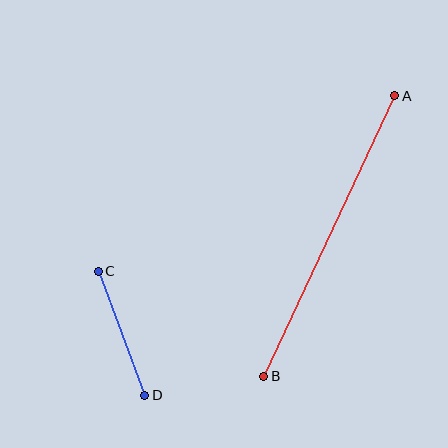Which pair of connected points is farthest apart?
Points A and B are farthest apart.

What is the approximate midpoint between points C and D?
The midpoint is at approximately (121, 333) pixels.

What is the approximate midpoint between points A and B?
The midpoint is at approximately (329, 236) pixels.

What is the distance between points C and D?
The distance is approximately 132 pixels.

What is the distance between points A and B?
The distance is approximately 310 pixels.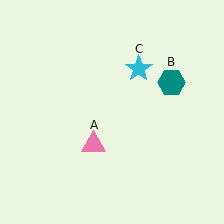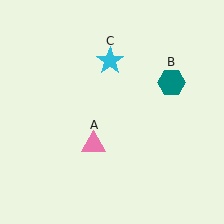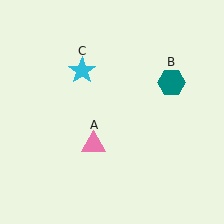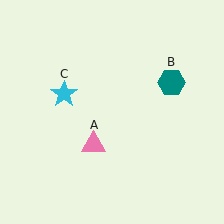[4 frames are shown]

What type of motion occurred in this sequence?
The cyan star (object C) rotated counterclockwise around the center of the scene.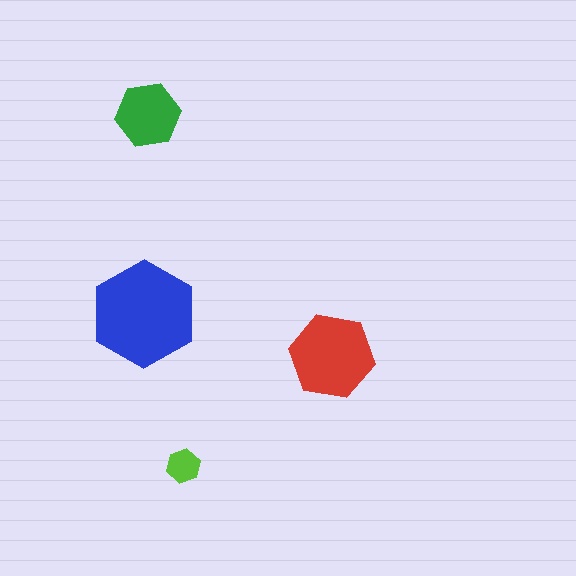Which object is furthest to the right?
The red hexagon is rightmost.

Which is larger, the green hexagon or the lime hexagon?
The green one.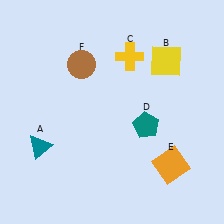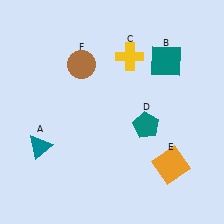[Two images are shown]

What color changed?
The square (B) changed from yellow in Image 1 to teal in Image 2.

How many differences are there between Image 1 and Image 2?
There is 1 difference between the two images.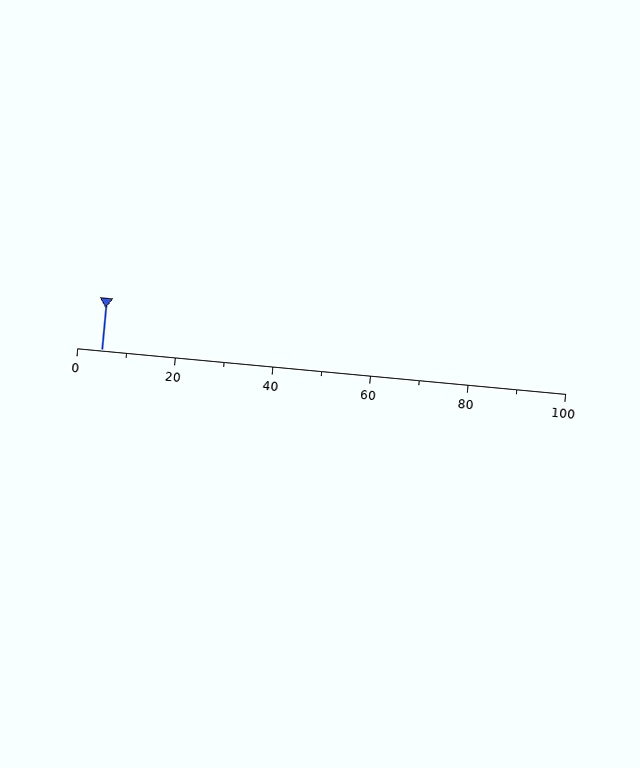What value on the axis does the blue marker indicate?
The marker indicates approximately 5.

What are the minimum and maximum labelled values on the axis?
The axis runs from 0 to 100.